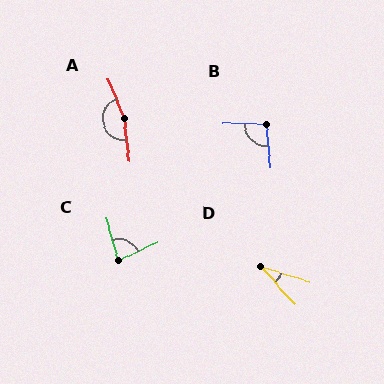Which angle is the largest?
A, at approximately 165 degrees.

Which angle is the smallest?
D, at approximately 31 degrees.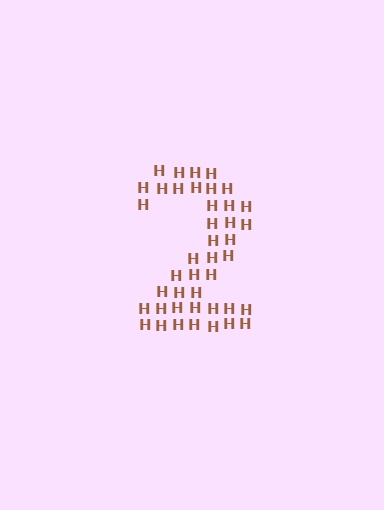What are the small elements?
The small elements are letter H's.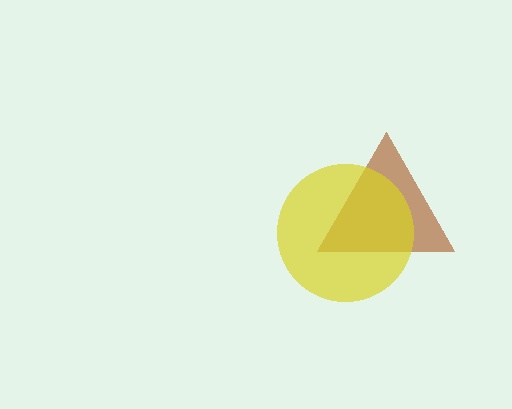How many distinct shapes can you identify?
There are 2 distinct shapes: a brown triangle, a yellow circle.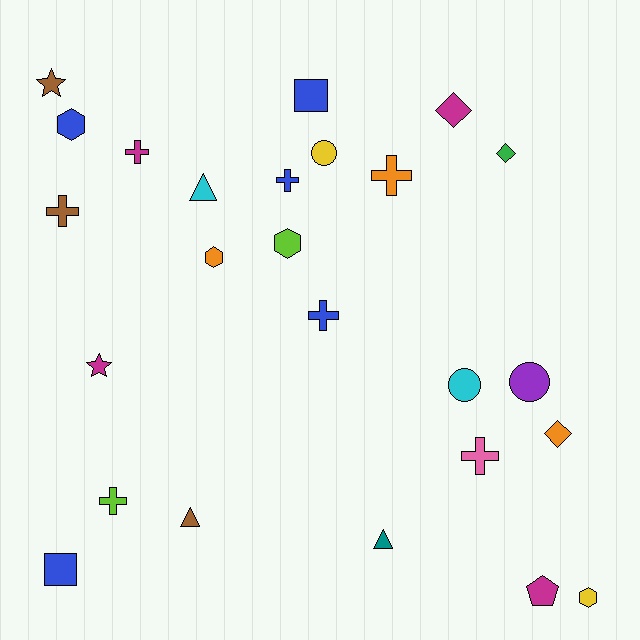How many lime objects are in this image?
There are 2 lime objects.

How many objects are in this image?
There are 25 objects.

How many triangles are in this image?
There are 3 triangles.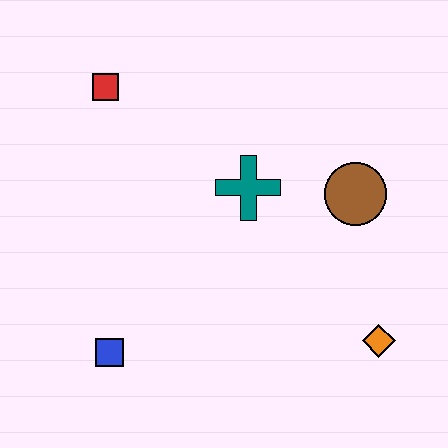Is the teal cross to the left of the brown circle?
Yes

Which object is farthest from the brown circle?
The blue square is farthest from the brown circle.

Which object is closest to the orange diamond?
The brown circle is closest to the orange diamond.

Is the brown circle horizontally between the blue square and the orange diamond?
Yes